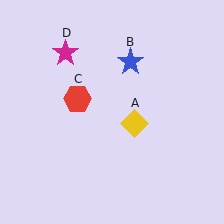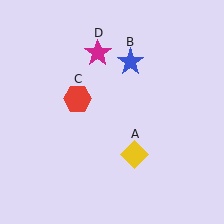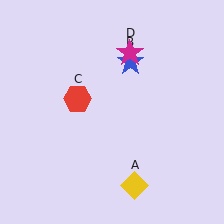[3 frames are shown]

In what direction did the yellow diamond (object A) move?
The yellow diamond (object A) moved down.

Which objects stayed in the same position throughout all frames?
Blue star (object B) and red hexagon (object C) remained stationary.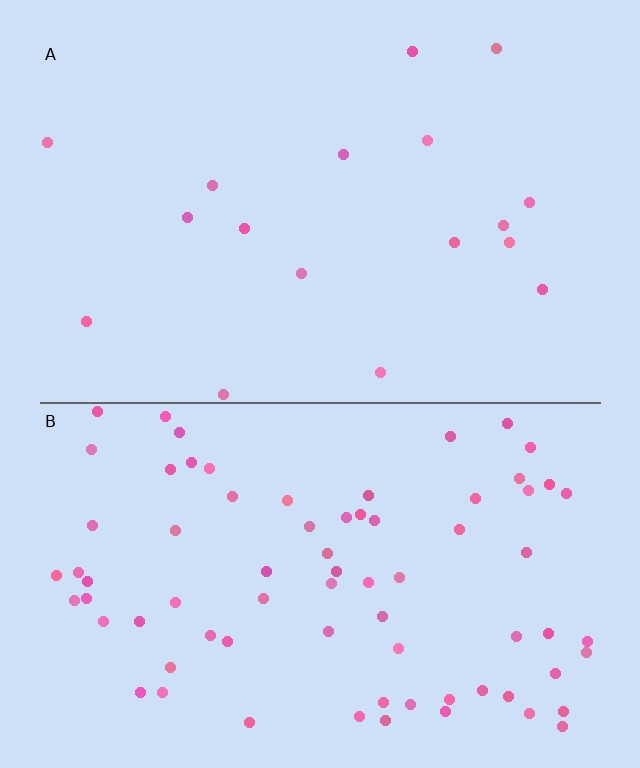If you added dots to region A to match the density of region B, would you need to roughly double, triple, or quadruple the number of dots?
Approximately quadruple.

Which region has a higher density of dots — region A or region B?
B (the bottom).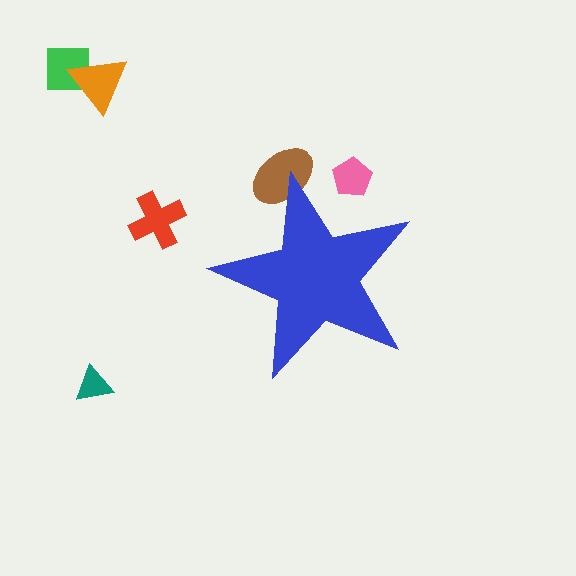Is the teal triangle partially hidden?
No, the teal triangle is fully visible.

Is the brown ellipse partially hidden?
Yes, the brown ellipse is partially hidden behind the blue star.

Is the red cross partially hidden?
No, the red cross is fully visible.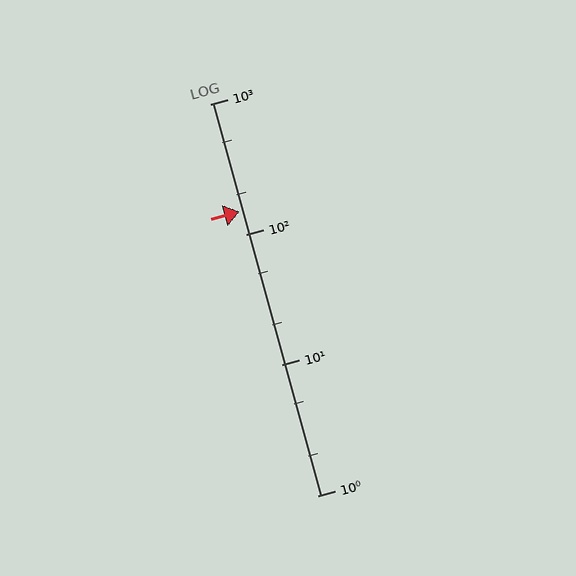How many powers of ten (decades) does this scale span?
The scale spans 3 decades, from 1 to 1000.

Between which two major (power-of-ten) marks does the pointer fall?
The pointer is between 100 and 1000.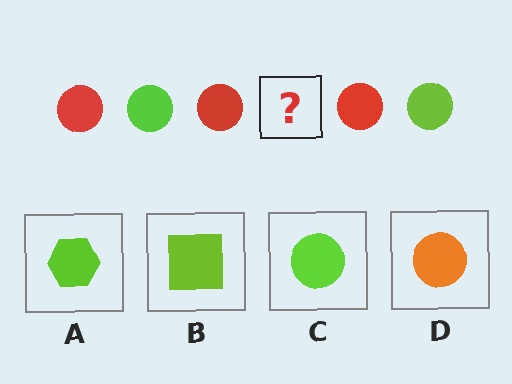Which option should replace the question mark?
Option C.